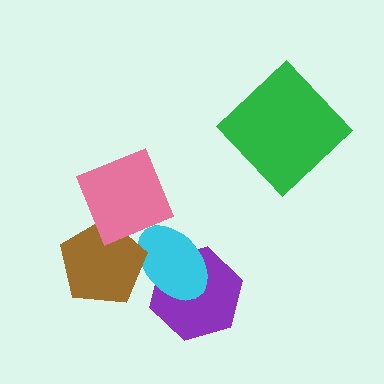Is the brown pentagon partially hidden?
Yes, it is partially covered by another shape.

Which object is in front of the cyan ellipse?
The brown pentagon is in front of the cyan ellipse.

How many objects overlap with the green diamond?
0 objects overlap with the green diamond.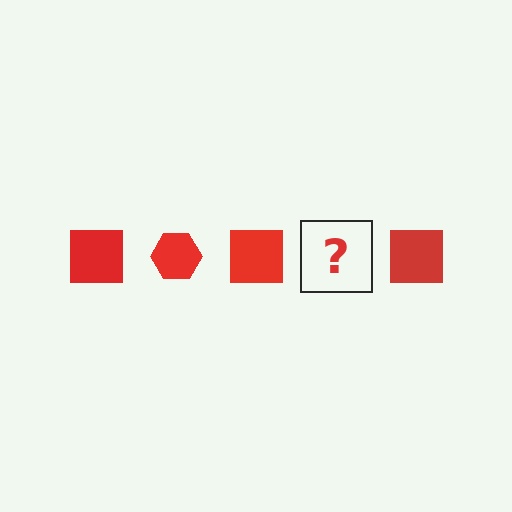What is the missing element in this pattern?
The missing element is a red hexagon.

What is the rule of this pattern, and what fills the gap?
The rule is that the pattern cycles through square, hexagon shapes in red. The gap should be filled with a red hexagon.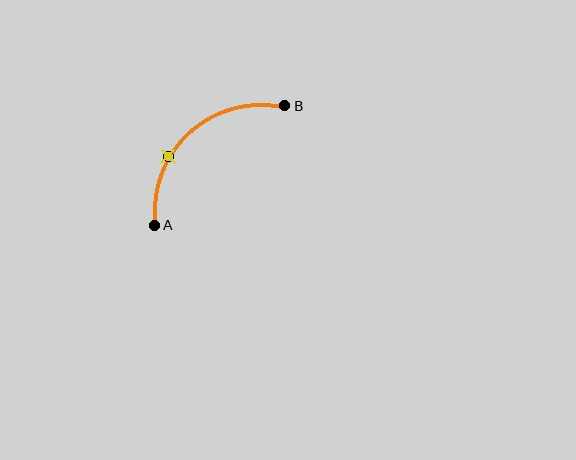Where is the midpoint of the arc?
The arc midpoint is the point on the curve farthest from the straight line joining A and B. It sits above and to the left of that line.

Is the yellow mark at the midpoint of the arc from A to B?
No. The yellow mark lies on the arc but is closer to endpoint A. The arc midpoint would be at the point on the curve equidistant along the arc from both A and B.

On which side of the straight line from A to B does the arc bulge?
The arc bulges above and to the left of the straight line connecting A and B.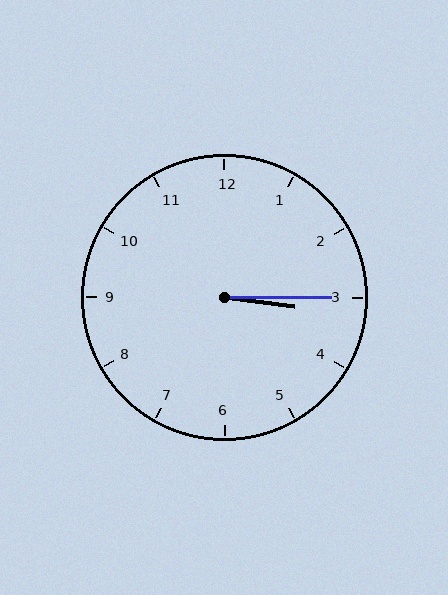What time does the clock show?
3:15.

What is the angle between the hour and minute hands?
Approximately 8 degrees.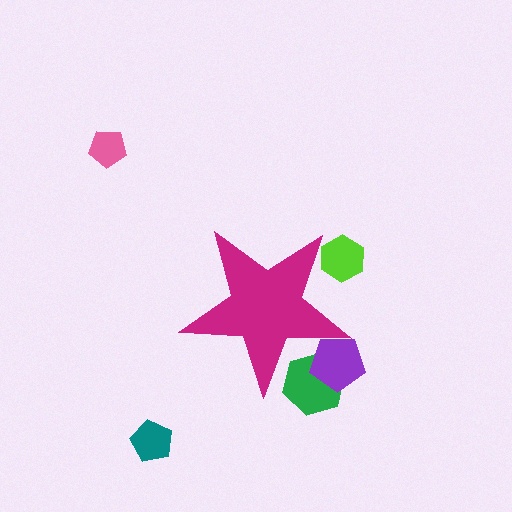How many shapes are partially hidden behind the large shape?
3 shapes are partially hidden.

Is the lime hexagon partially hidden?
Yes, the lime hexagon is partially hidden behind the magenta star.